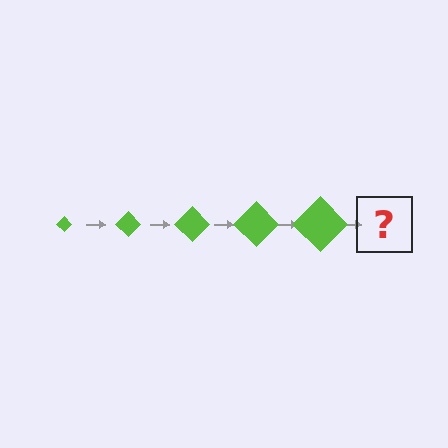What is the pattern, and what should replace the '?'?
The pattern is that the diamond gets progressively larger each step. The '?' should be a lime diamond, larger than the previous one.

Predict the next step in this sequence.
The next step is a lime diamond, larger than the previous one.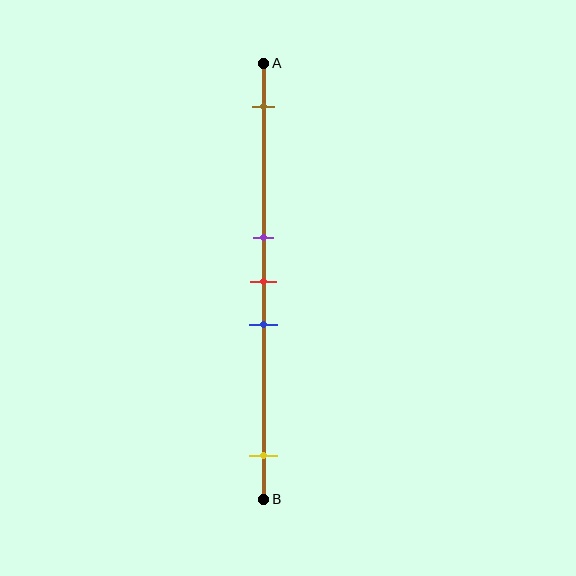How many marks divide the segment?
There are 5 marks dividing the segment.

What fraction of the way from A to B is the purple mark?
The purple mark is approximately 40% (0.4) of the way from A to B.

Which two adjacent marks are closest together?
The purple and red marks are the closest adjacent pair.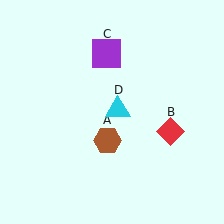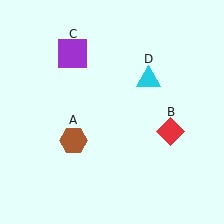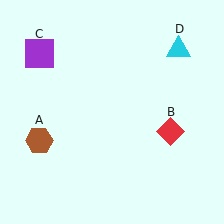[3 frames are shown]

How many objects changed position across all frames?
3 objects changed position: brown hexagon (object A), purple square (object C), cyan triangle (object D).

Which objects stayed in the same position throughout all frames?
Red diamond (object B) remained stationary.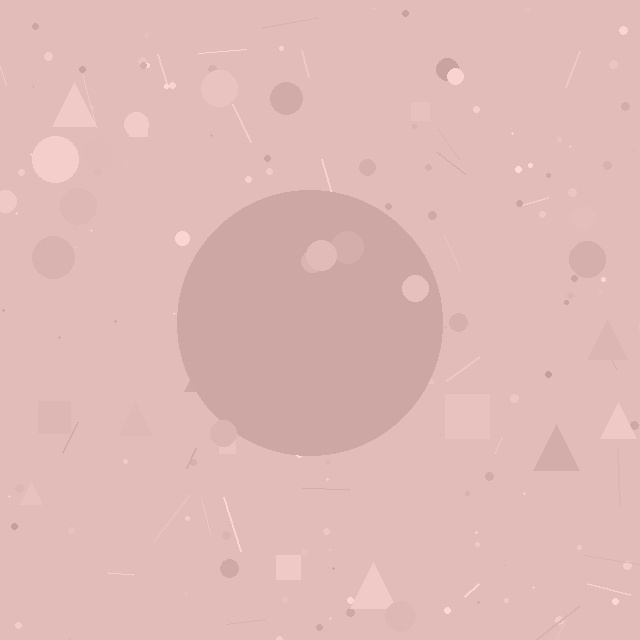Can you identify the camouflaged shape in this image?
The camouflaged shape is a circle.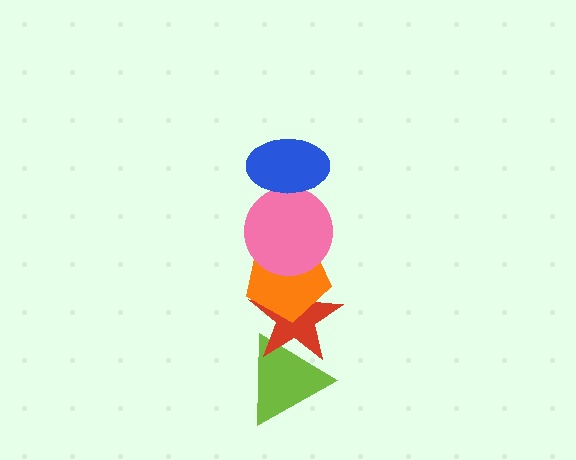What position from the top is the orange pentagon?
The orange pentagon is 3rd from the top.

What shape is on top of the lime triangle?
The red star is on top of the lime triangle.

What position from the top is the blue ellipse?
The blue ellipse is 1st from the top.